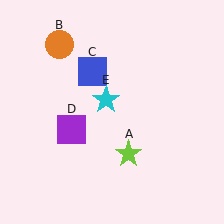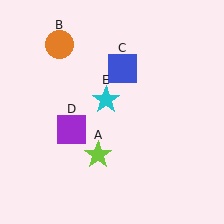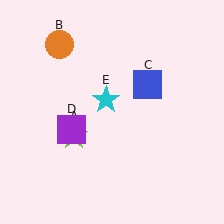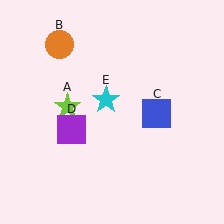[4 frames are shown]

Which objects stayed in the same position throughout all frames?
Orange circle (object B) and purple square (object D) and cyan star (object E) remained stationary.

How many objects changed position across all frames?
2 objects changed position: lime star (object A), blue square (object C).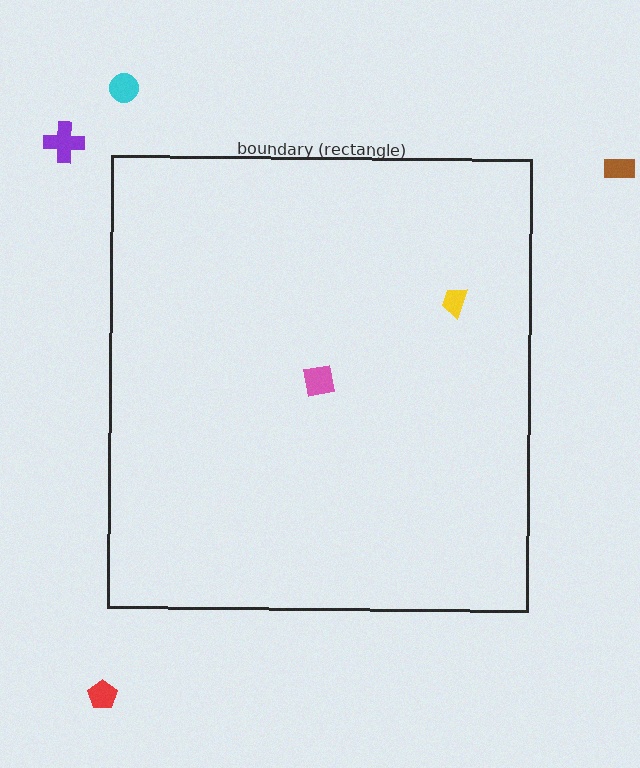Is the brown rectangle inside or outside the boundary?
Outside.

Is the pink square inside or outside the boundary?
Inside.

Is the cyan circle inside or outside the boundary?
Outside.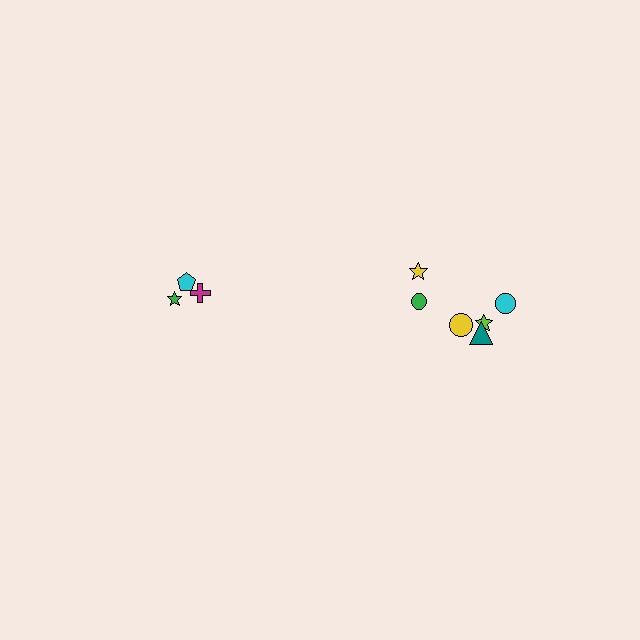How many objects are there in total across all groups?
There are 9 objects.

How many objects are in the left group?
There are 3 objects.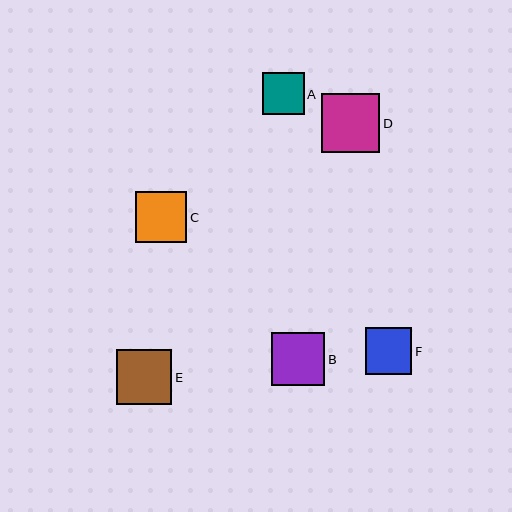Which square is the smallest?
Square A is the smallest with a size of approximately 42 pixels.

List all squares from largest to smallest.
From largest to smallest: D, E, B, C, F, A.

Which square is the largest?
Square D is the largest with a size of approximately 59 pixels.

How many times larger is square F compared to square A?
Square F is approximately 1.1 times the size of square A.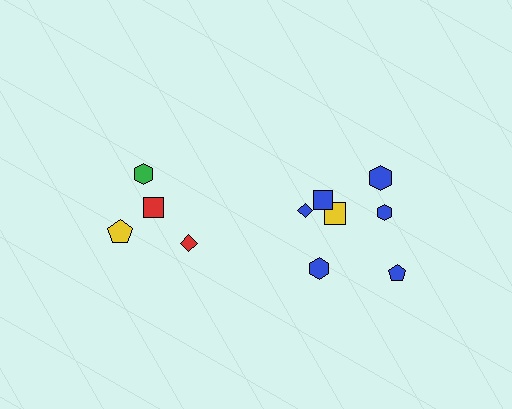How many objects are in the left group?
There are 4 objects.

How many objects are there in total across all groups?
There are 11 objects.